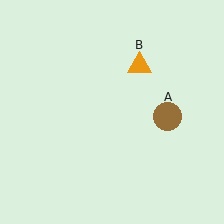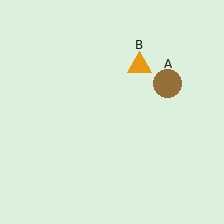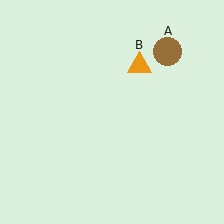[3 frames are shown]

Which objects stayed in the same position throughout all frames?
Orange triangle (object B) remained stationary.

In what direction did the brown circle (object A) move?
The brown circle (object A) moved up.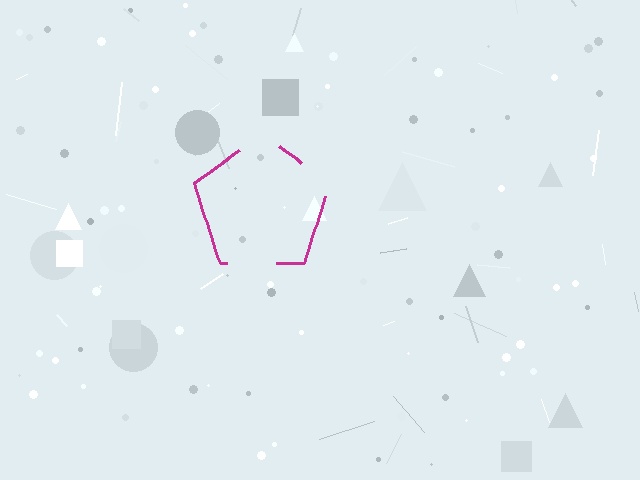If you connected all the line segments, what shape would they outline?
They would outline a pentagon.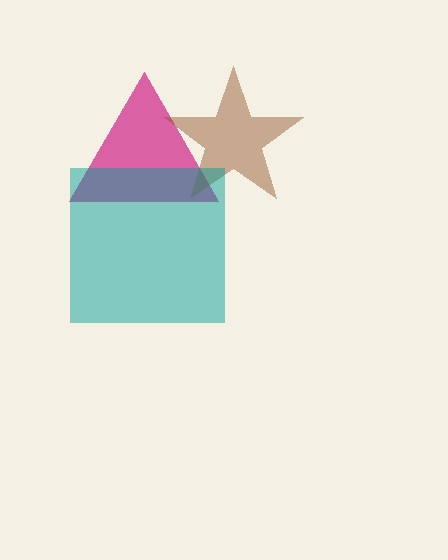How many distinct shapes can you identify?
There are 3 distinct shapes: a magenta triangle, a brown star, a teal square.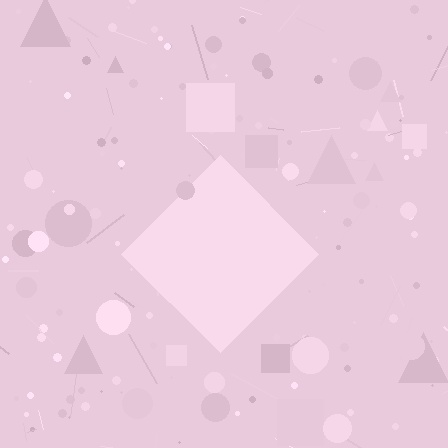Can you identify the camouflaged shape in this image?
The camouflaged shape is a diamond.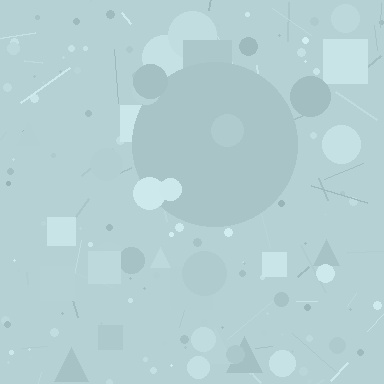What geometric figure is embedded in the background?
A circle is embedded in the background.